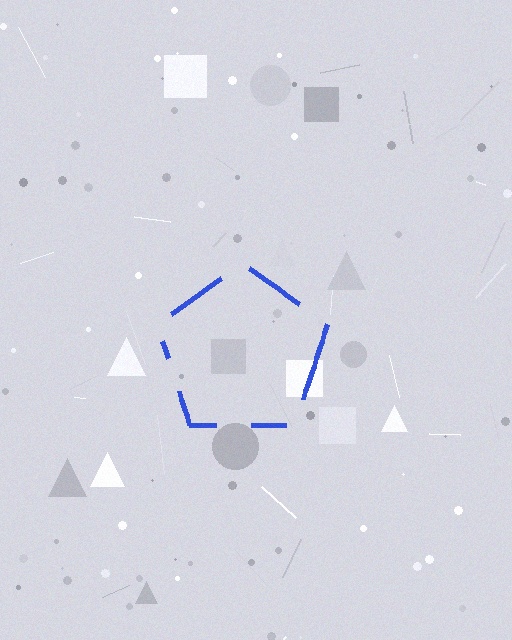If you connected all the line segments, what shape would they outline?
They would outline a pentagon.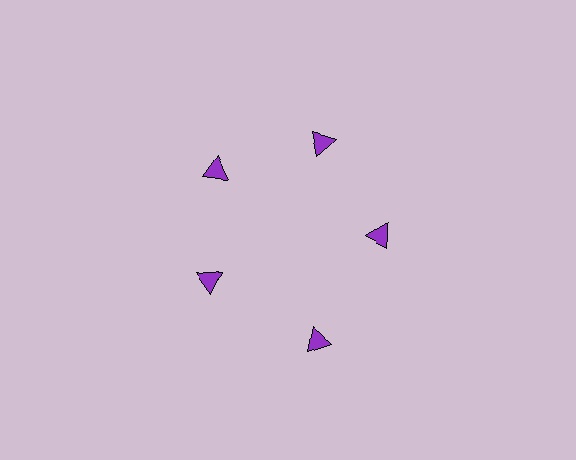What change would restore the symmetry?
The symmetry would be restored by moving it inward, back onto the ring so that all 5 triangles sit at equal angles and equal distance from the center.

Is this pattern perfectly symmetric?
No. The 5 purple triangles are arranged in a ring, but one element near the 5 o'clock position is pushed outward from the center, breaking the 5-fold rotational symmetry.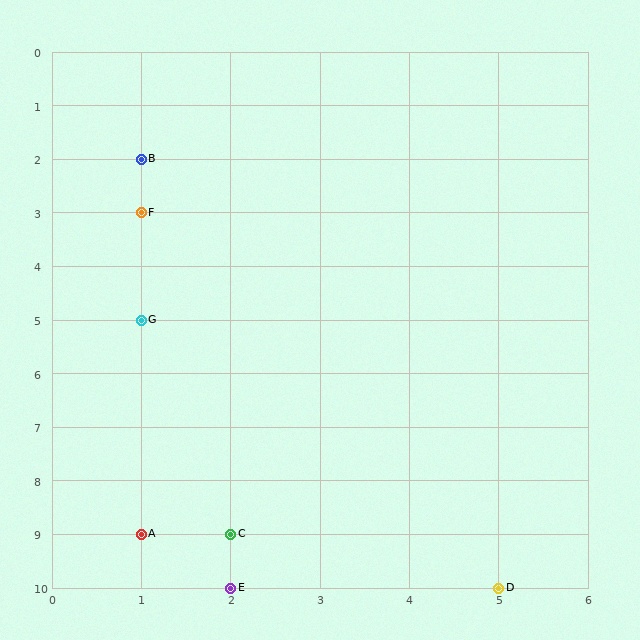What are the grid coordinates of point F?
Point F is at grid coordinates (1, 3).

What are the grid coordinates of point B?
Point B is at grid coordinates (1, 2).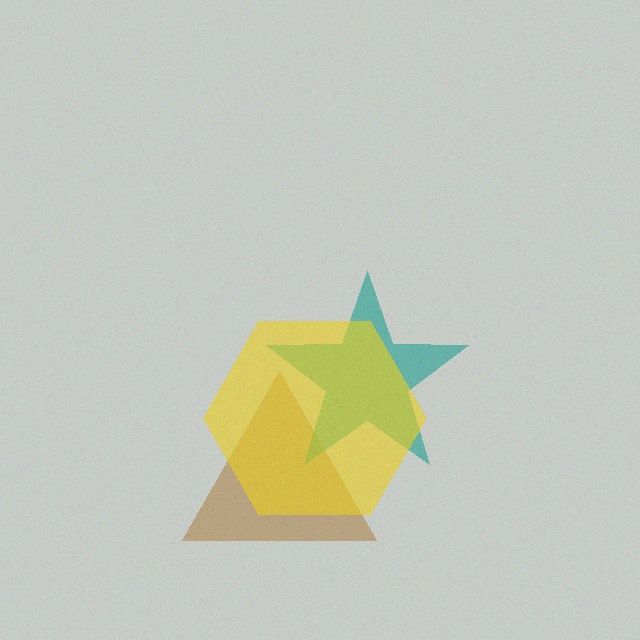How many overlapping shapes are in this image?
There are 3 overlapping shapes in the image.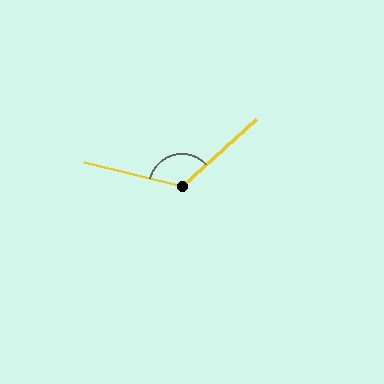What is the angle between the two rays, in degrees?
Approximately 124 degrees.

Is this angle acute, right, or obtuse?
It is obtuse.